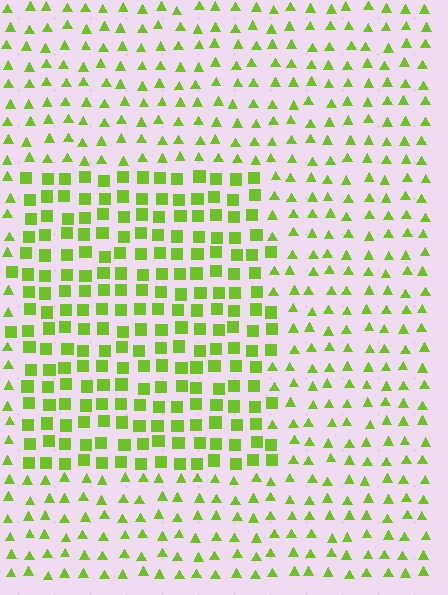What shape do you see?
I see a rectangle.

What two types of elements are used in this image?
The image uses squares inside the rectangle region and triangles outside it.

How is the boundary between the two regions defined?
The boundary is defined by a change in element shape: squares inside vs. triangles outside. All elements share the same color and spacing.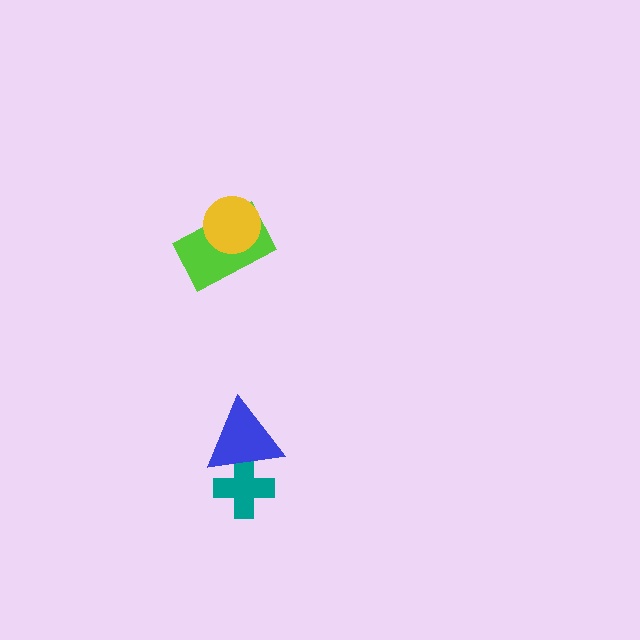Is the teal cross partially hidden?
Yes, it is partially covered by another shape.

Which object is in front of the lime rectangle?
The yellow circle is in front of the lime rectangle.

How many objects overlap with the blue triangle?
1 object overlaps with the blue triangle.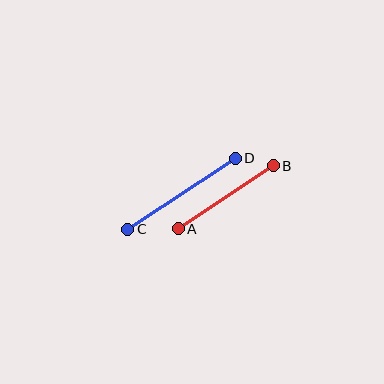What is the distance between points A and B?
The distance is approximately 114 pixels.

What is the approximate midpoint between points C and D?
The midpoint is at approximately (182, 194) pixels.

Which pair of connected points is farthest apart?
Points C and D are farthest apart.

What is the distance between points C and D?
The distance is approximately 129 pixels.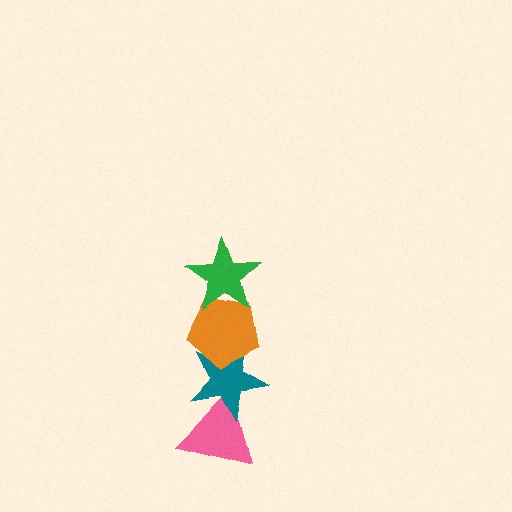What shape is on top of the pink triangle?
The teal star is on top of the pink triangle.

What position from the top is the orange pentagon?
The orange pentagon is 2nd from the top.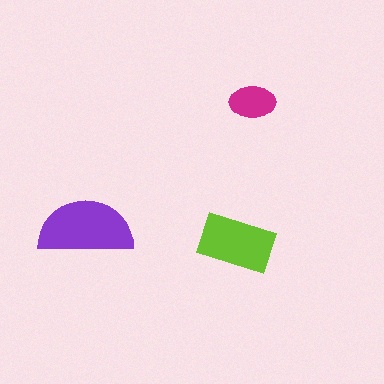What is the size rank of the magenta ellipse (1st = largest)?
3rd.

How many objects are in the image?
There are 3 objects in the image.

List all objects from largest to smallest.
The purple semicircle, the lime rectangle, the magenta ellipse.